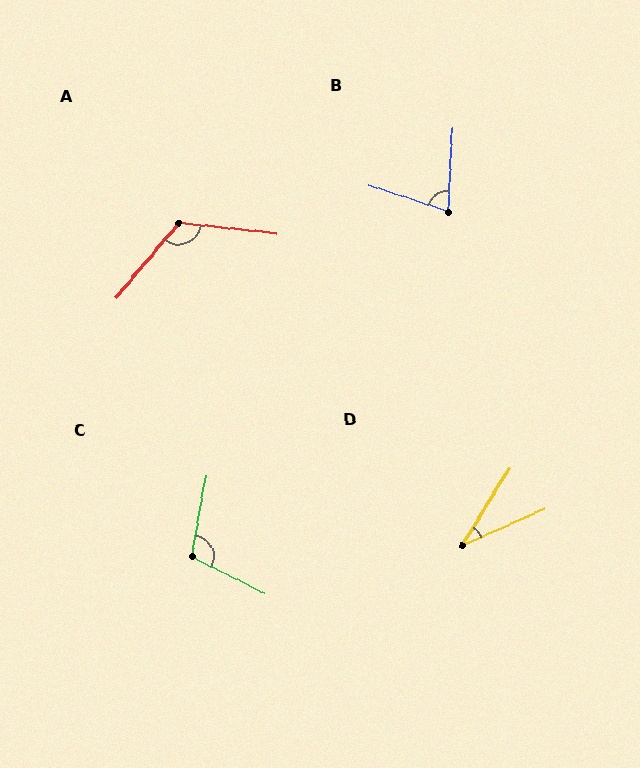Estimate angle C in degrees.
Approximately 106 degrees.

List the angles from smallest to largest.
D (34°), B (75°), C (106°), A (124°).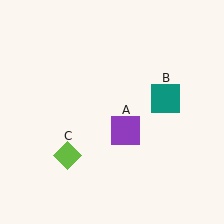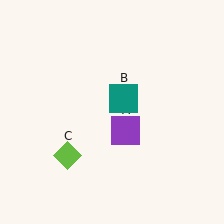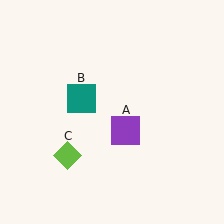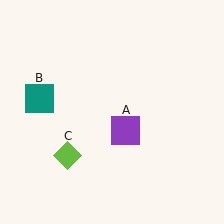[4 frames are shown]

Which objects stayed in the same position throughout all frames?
Purple square (object A) and lime diamond (object C) remained stationary.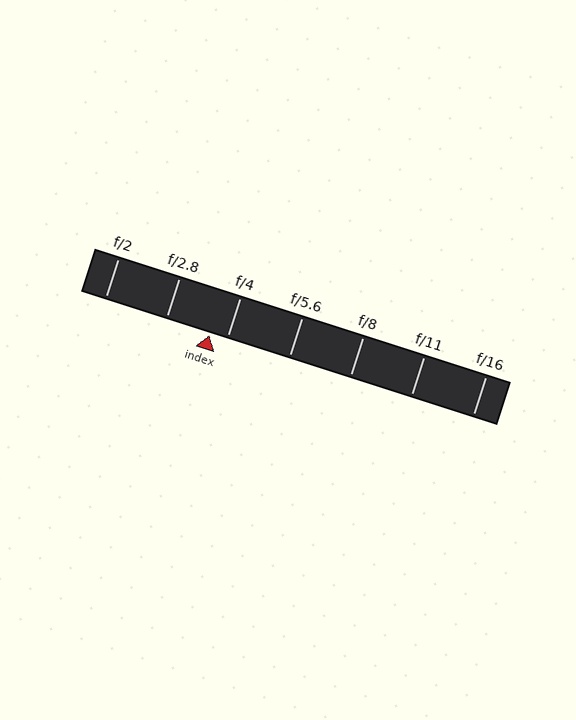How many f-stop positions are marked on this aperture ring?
There are 7 f-stop positions marked.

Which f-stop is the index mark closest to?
The index mark is closest to f/4.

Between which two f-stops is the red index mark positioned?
The index mark is between f/2.8 and f/4.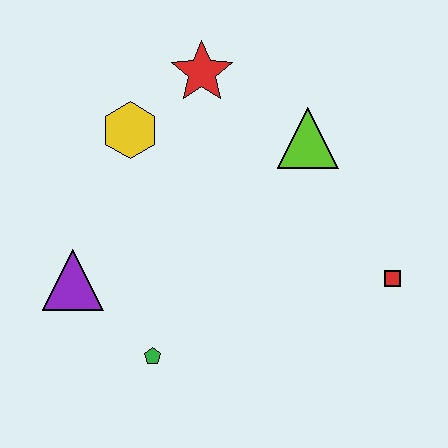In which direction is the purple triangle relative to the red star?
The purple triangle is below the red star.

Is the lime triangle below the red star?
Yes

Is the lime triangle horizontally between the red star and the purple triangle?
No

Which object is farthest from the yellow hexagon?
The red square is farthest from the yellow hexagon.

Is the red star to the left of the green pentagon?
No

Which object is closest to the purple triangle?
The green pentagon is closest to the purple triangle.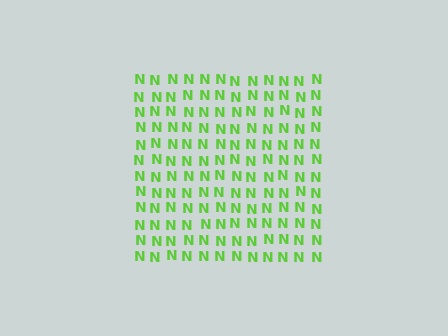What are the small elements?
The small elements are letter N's.